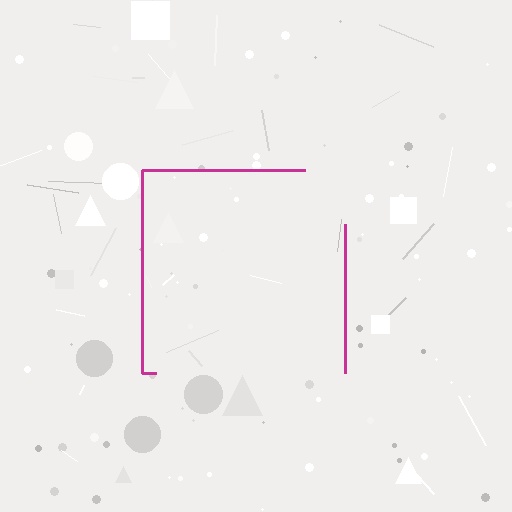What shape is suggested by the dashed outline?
The dashed outline suggests a square.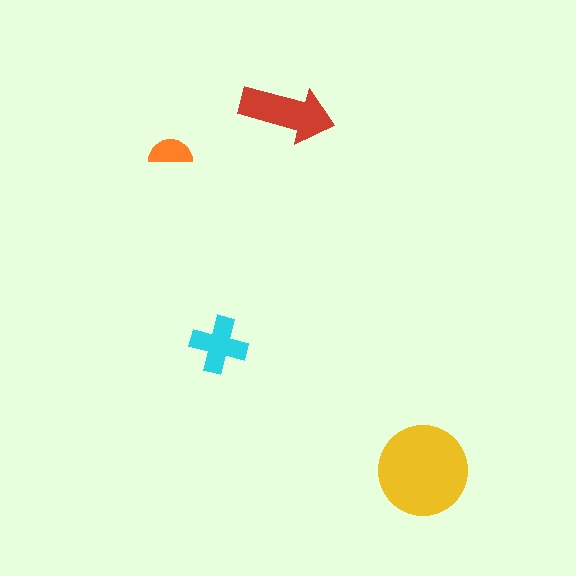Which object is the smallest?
The orange semicircle.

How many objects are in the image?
There are 4 objects in the image.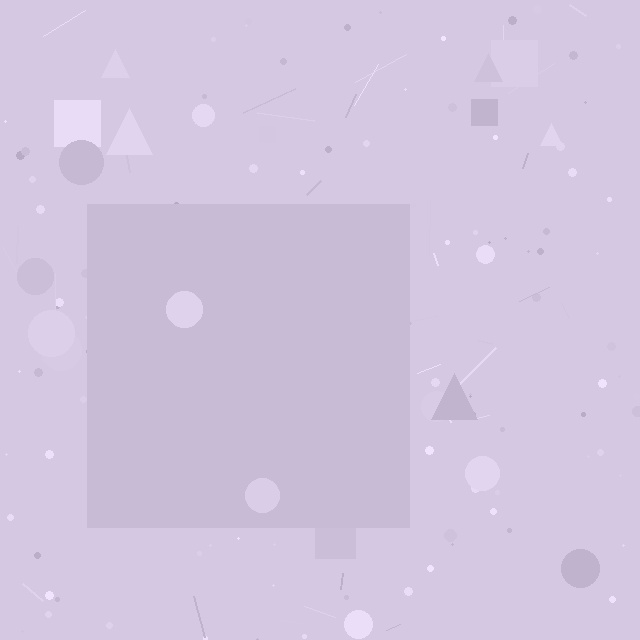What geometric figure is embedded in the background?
A square is embedded in the background.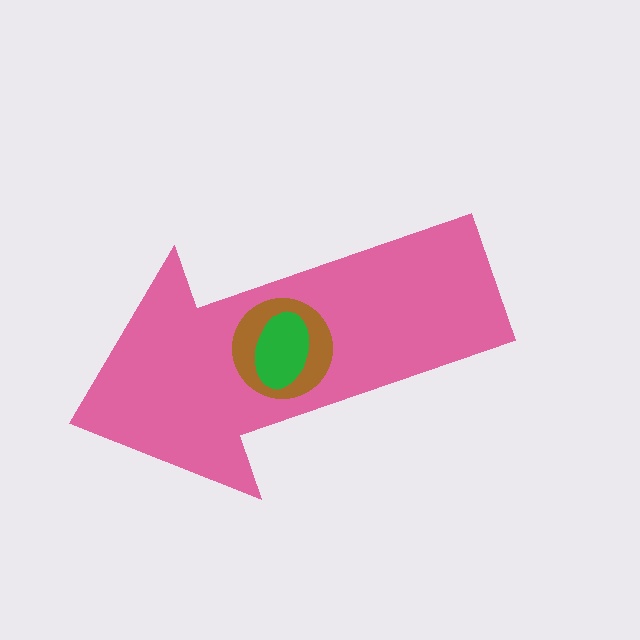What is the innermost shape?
The green ellipse.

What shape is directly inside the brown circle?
The green ellipse.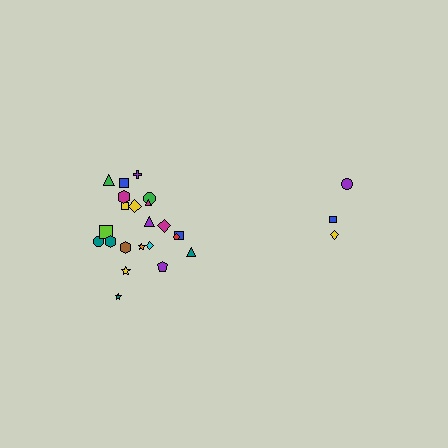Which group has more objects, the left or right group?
The left group.